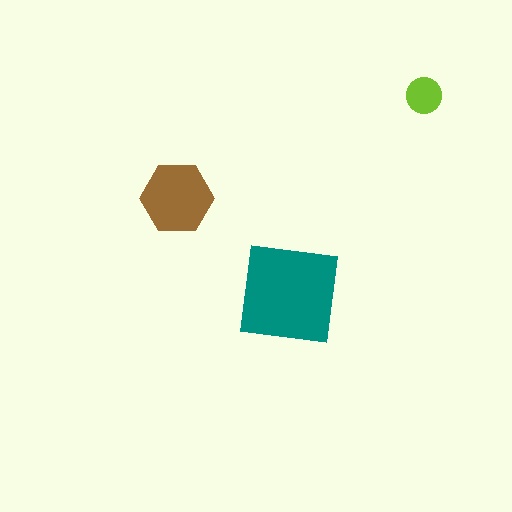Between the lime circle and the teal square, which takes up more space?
The teal square.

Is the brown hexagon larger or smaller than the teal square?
Smaller.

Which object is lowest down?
The teal square is bottommost.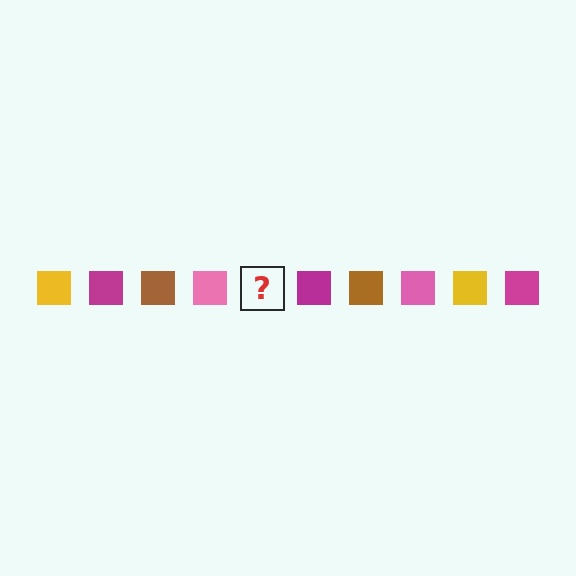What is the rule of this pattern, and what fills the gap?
The rule is that the pattern cycles through yellow, magenta, brown, pink squares. The gap should be filled with a yellow square.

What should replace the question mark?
The question mark should be replaced with a yellow square.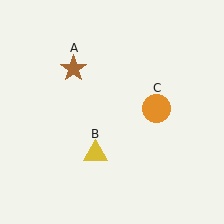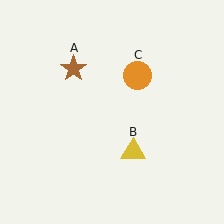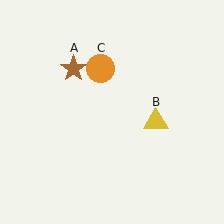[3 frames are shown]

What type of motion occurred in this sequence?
The yellow triangle (object B), orange circle (object C) rotated counterclockwise around the center of the scene.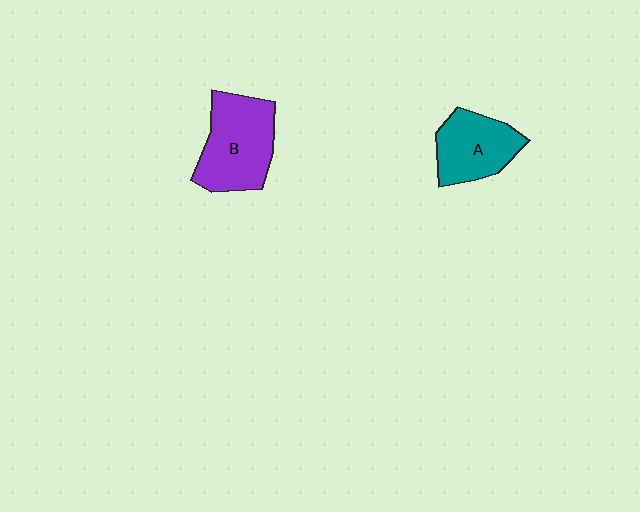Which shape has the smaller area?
Shape A (teal).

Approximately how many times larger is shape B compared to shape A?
Approximately 1.3 times.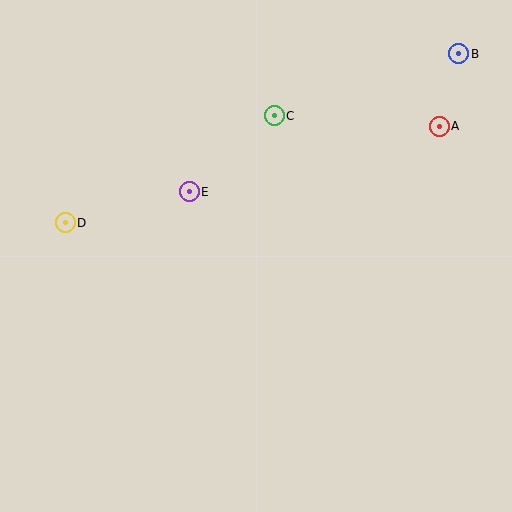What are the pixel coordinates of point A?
Point A is at (439, 126).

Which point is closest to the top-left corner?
Point D is closest to the top-left corner.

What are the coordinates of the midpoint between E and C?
The midpoint between E and C is at (232, 154).